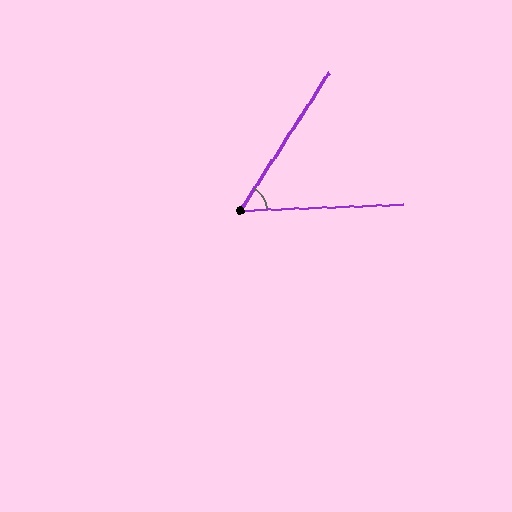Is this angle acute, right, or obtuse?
It is acute.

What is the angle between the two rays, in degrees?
Approximately 55 degrees.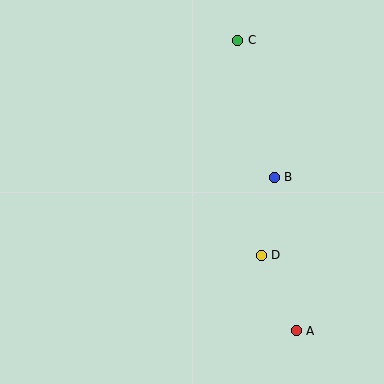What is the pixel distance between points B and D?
The distance between B and D is 79 pixels.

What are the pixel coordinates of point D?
Point D is at (261, 255).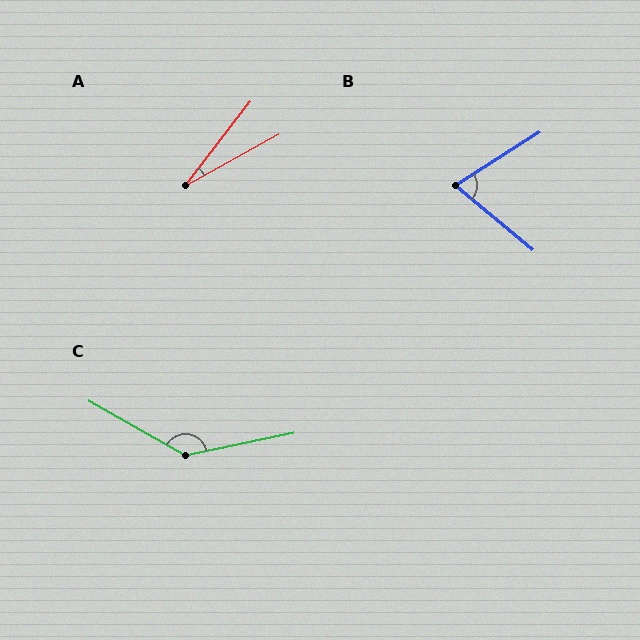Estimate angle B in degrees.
Approximately 72 degrees.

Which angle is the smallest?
A, at approximately 23 degrees.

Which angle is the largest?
C, at approximately 139 degrees.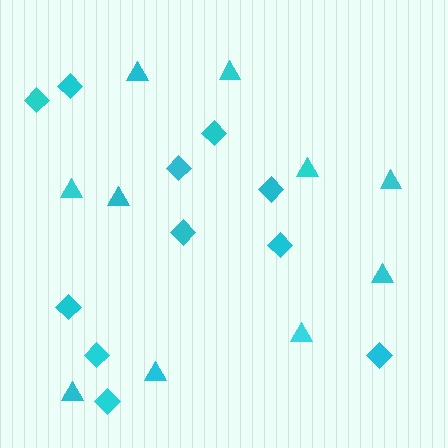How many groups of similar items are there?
There are 2 groups: one group of triangles (10) and one group of diamonds (11).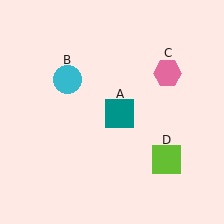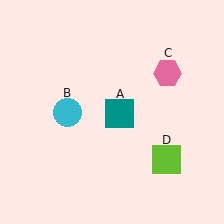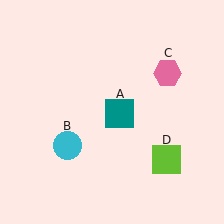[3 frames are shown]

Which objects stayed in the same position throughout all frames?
Teal square (object A) and pink hexagon (object C) and lime square (object D) remained stationary.